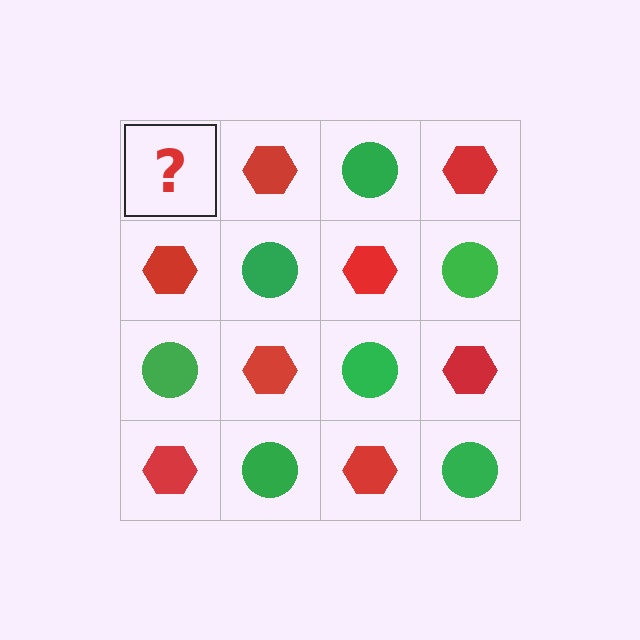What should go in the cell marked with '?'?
The missing cell should contain a green circle.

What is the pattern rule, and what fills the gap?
The rule is that it alternates green circle and red hexagon in a checkerboard pattern. The gap should be filled with a green circle.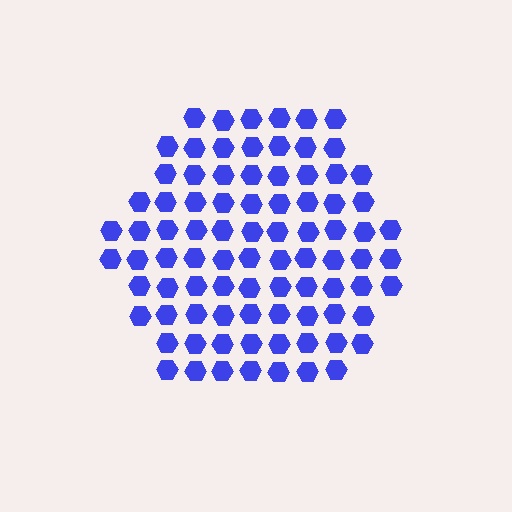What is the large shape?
The large shape is a hexagon.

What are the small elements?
The small elements are hexagons.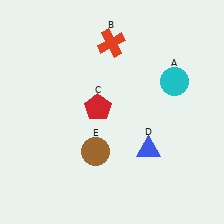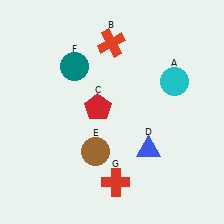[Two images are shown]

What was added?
A teal circle (F), a red cross (G) were added in Image 2.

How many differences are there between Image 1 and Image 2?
There are 2 differences between the two images.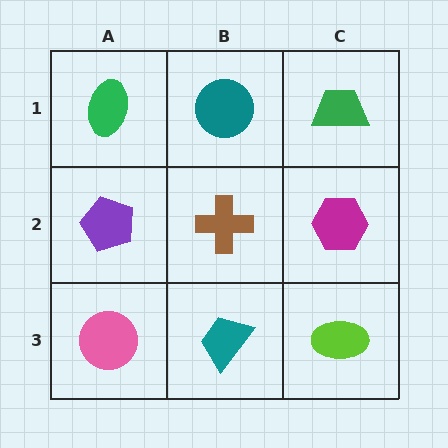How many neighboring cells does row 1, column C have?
2.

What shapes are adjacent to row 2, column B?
A teal circle (row 1, column B), a teal trapezoid (row 3, column B), a purple pentagon (row 2, column A), a magenta hexagon (row 2, column C).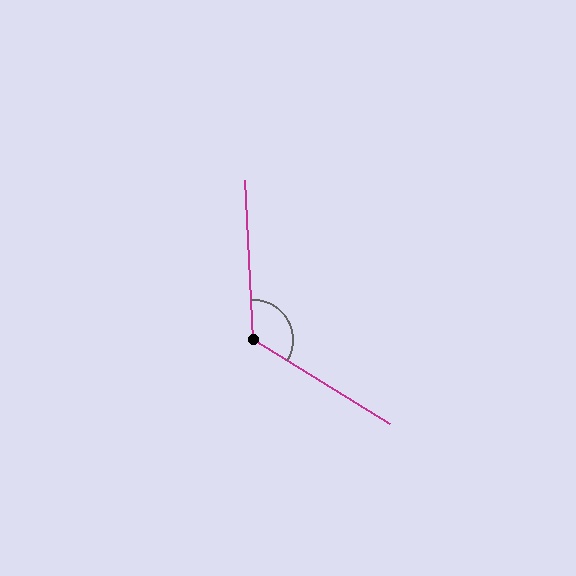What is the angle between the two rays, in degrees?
Approximately 124 degrees.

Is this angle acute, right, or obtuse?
It is obtuse.